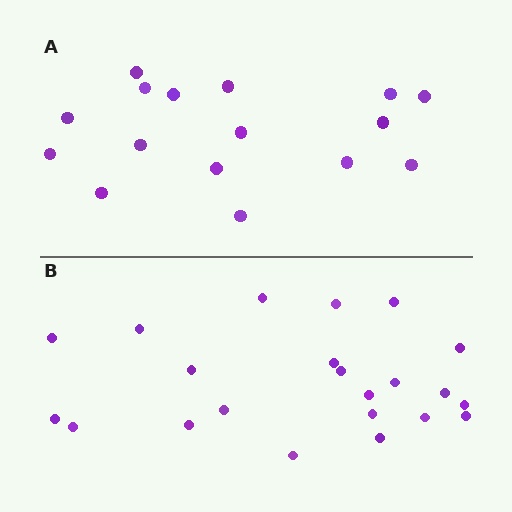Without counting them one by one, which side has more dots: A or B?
Region B (the bottom region) has more dots.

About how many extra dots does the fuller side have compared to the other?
Region B has about 6 more dots than region A.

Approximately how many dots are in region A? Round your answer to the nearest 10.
About 20 dots. (The exact count is 16, which rounds to 20.)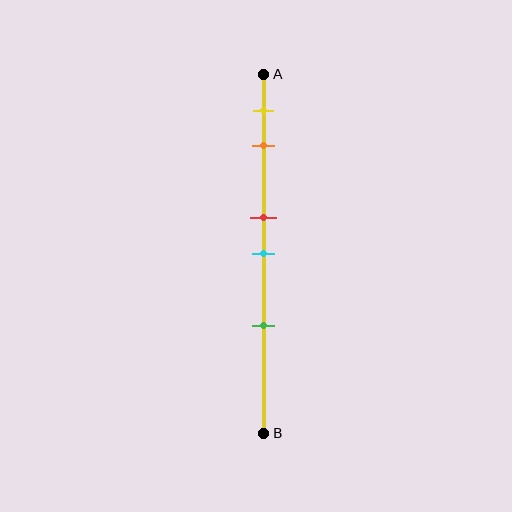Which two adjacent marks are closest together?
The red and cyan marks are the closest adjacent pair.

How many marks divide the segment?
There are 5 marks dividing the segment.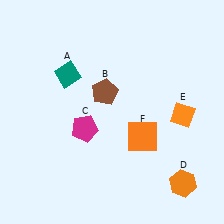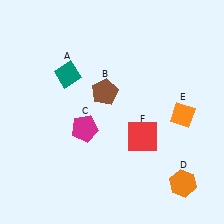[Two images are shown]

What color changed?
The square (F) changed from orange in Image 1 to red in Image 2.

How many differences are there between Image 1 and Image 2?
There is 1 difference between the two images.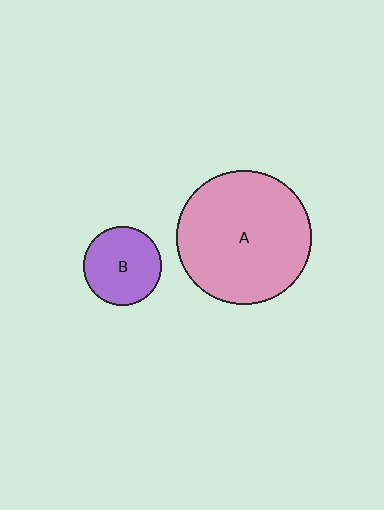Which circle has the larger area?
Circle A (pink).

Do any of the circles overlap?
No, none of the circles overlap.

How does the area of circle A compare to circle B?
Approximately 2.9 times.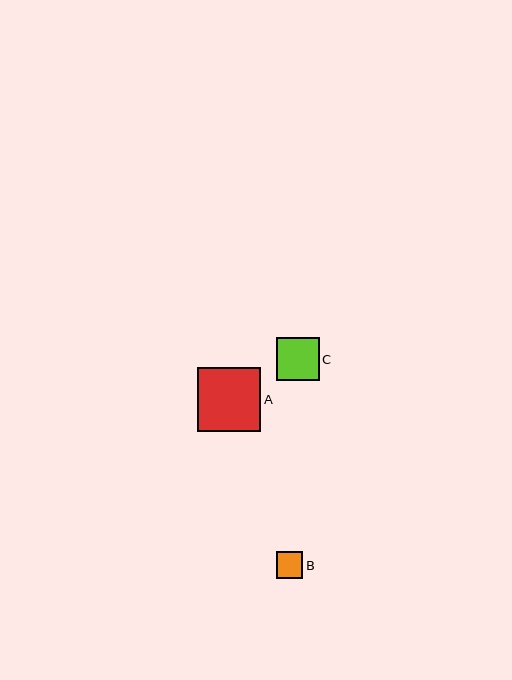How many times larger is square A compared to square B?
Square A is approximately 2.4 times the size of square B.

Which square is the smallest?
Square B is the smallest with a size of approximately 27 pixels.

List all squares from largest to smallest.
From largest to smallest: A, C, B.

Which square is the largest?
Square A is the largest with a size of approximately 64 pixels.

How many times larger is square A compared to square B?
Square A is approximately 2.4 times the size of square B.